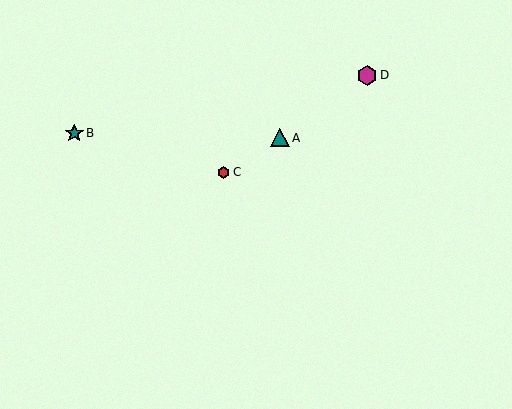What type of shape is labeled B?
Shape B is a teal star.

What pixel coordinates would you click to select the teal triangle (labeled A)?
Click at (280, 138) to select the teal triangle A.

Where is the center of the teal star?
The center of the teal star is at (74, 133).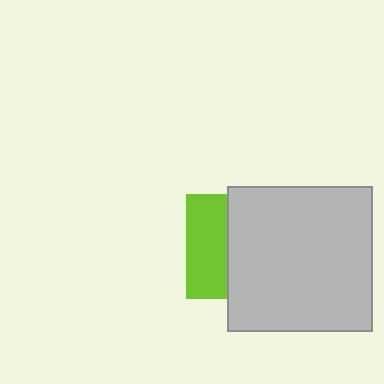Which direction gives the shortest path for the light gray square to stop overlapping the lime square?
Moving right gives the shortest separation.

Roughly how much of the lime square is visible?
A small part of it is visible (roughly 40%).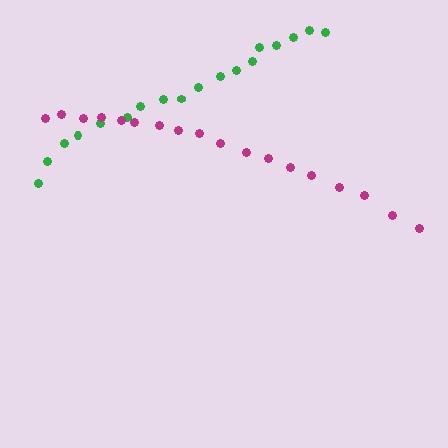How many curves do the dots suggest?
There are 2 distinct paths.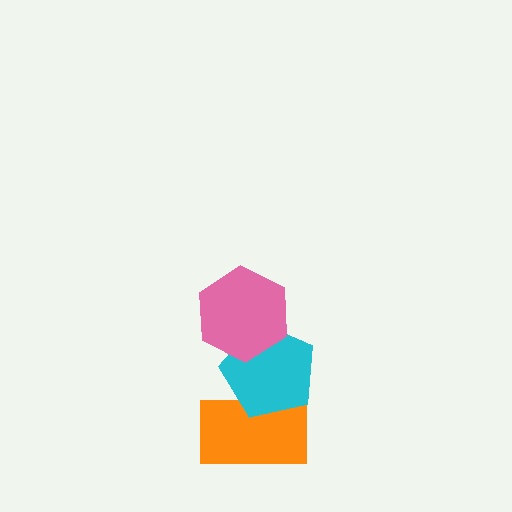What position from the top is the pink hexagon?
The pink hexagon is 1st from the top.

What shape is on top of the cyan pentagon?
The pink hexagon is on top of the cyan pentagon.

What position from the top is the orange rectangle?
The orange rectangle is 3rd from the top.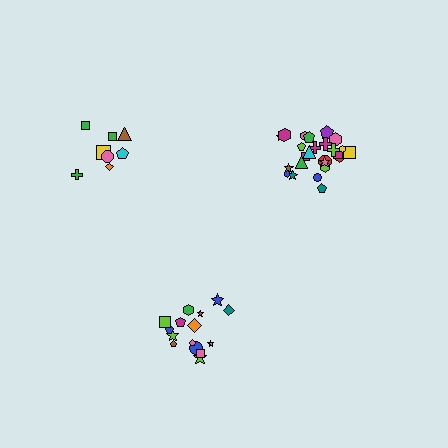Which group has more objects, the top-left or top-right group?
The top-right group.